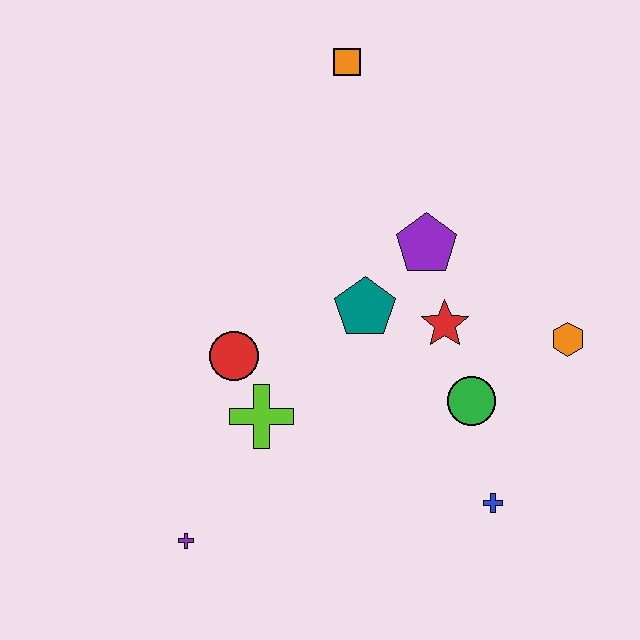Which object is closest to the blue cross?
The green circle is closest to the blue cross.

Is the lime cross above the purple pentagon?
No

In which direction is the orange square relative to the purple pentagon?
The orange square is above the purple pentagon.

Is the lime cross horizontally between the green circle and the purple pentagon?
No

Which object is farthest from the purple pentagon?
The purple cross is farthest from the purple pentagon.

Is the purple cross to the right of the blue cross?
No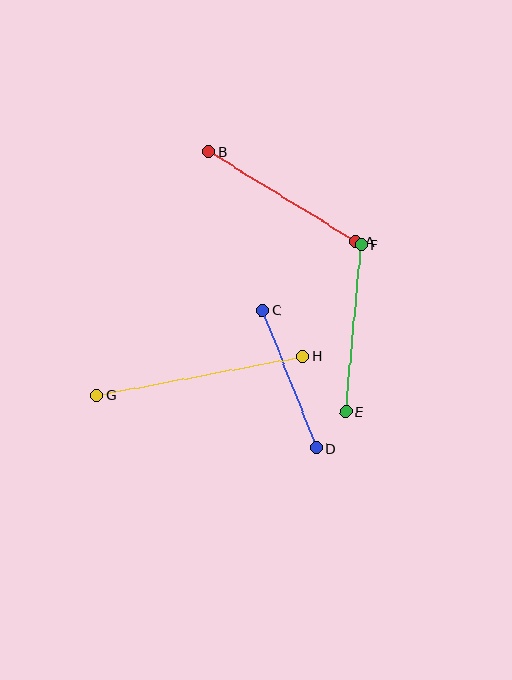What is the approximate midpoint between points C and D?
The midpoint is at approximately (289, 379) pixels.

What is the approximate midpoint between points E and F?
The midpoint is at approximately (354, 328) pixels.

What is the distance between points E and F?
The distance is approximately 168 pixels.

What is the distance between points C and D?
The distance is approximately 148 pixels.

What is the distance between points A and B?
The distance is approximately 173 pixels.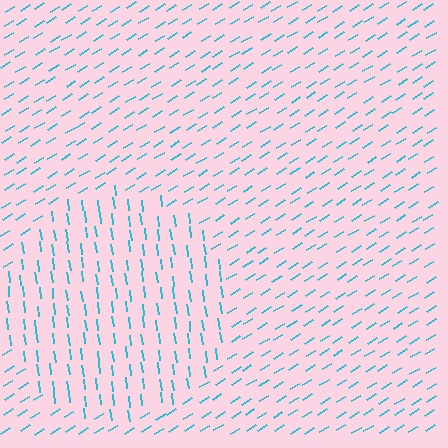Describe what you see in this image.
The image is filled with small cyan line segments. A circle region in the image has lines oriented differently from the surrounding lines, creating a visible texture boundary.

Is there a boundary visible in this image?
Yes, there is a texture boundary formed by a change in line orientation.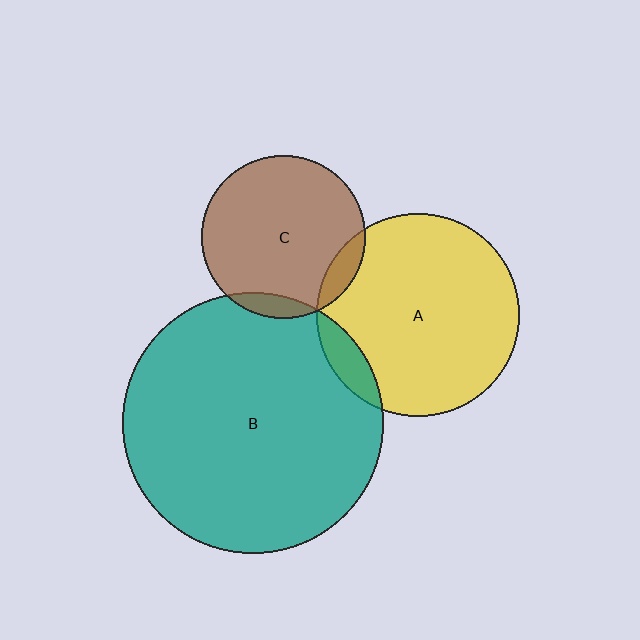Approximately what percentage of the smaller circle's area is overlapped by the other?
Approximately 10%.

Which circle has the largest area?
Circle B (teal).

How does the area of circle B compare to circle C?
Approximately 2.5 times.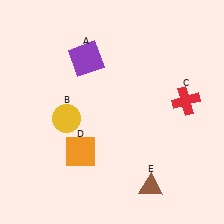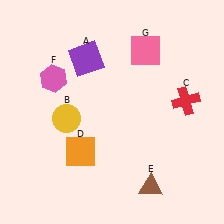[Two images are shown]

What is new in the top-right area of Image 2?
A pink square (G) was added in the top-right area of Image 2.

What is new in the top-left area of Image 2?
A pink hexagon (F) was added in the top-left area of Image 2.